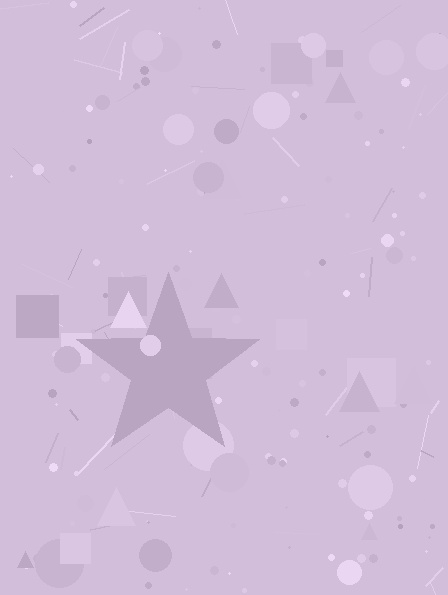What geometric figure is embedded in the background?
A star is embedded in the background.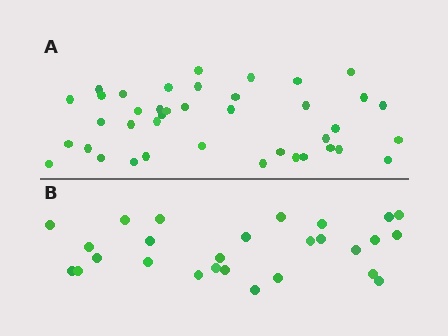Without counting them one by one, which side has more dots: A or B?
Region A (the top region) has more dots.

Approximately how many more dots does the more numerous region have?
Region A has approximately 15 more dots than region B.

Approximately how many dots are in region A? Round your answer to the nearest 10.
About 40 dots.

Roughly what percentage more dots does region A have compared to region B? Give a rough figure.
About 50% more.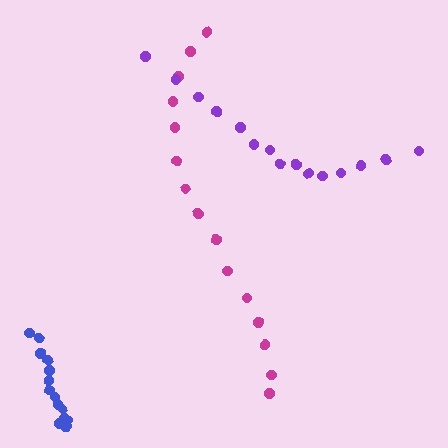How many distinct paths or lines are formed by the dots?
There are 3 distinct paths.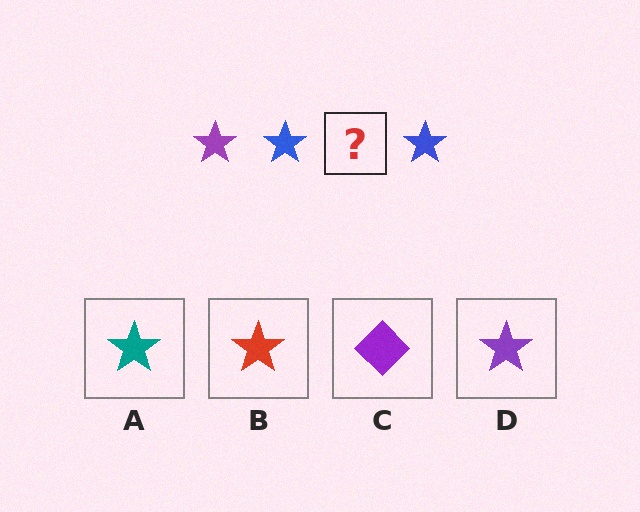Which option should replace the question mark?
Option D.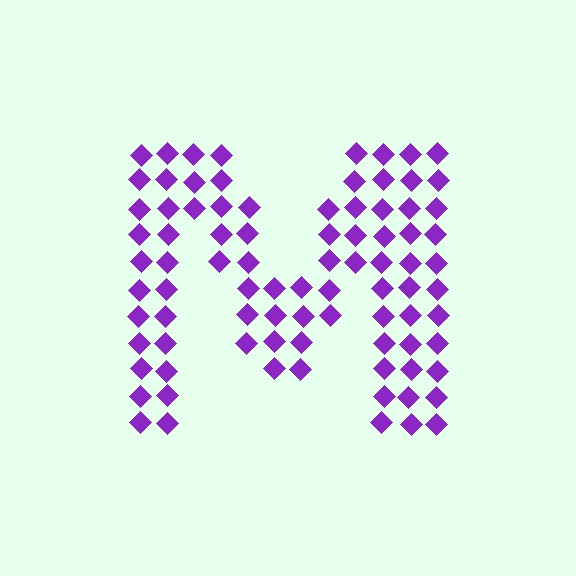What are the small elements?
The small elements are diamonds.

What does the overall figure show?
The overall figure shows the letter M.